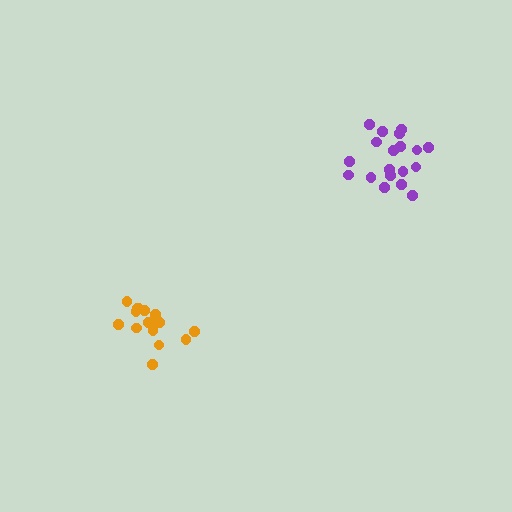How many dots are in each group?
Group 1: 15 dots, Group 2: 19 dots (34 total).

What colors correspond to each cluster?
The clusters are colored: orange, purple.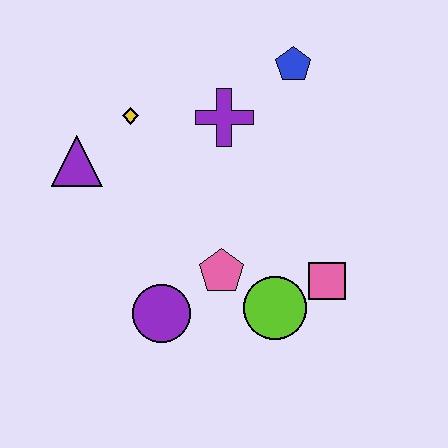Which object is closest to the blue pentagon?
The purple cross is closest to the blue pentagon.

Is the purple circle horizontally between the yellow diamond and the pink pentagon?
Yes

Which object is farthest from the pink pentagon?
The blue pentagon is farthest from the pink pentagon.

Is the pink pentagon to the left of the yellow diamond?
No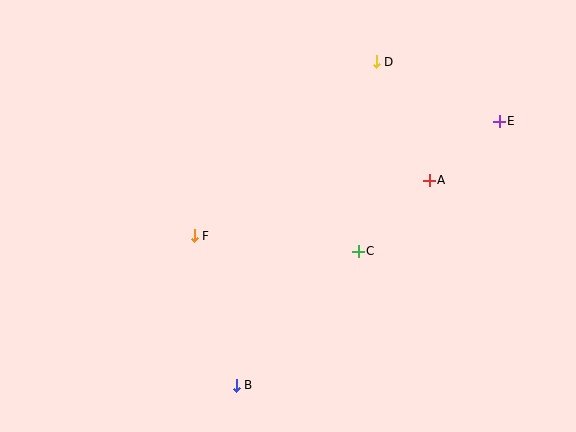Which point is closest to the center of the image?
Point C at (358, 251) is closest to the center.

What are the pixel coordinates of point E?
Point E is at (499, 121).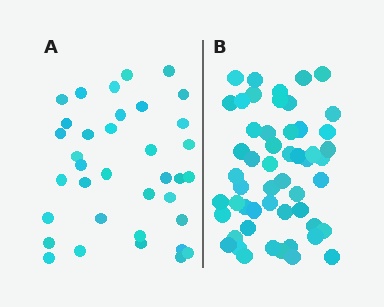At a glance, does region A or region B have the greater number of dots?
Region B (the right region) has more dots.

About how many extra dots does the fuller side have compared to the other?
Region B has approximately 15 more dots than region A.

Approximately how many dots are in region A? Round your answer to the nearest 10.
About 40 dots. (The exact count is 36, which rounds to 40.)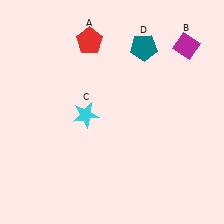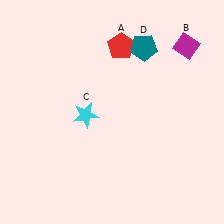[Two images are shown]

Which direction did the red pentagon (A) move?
The red pentagon (A) moved right.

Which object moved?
The red pentagon (A) moved right.